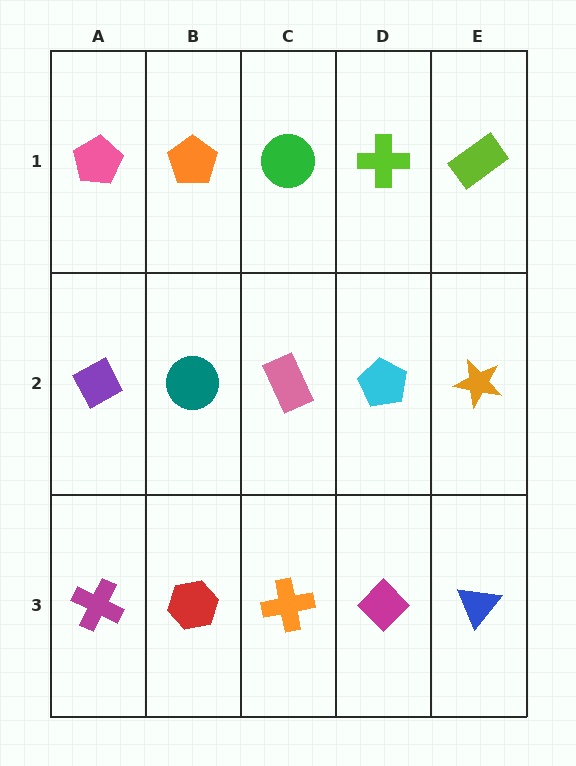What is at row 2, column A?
A purple diamond.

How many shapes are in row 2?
5 shapes.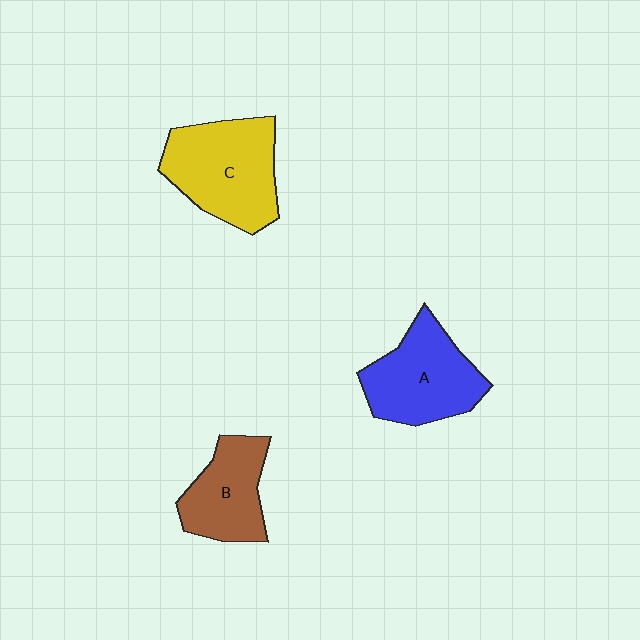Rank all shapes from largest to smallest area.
From largest to smallest: C (yellow), A (blue), B (brown).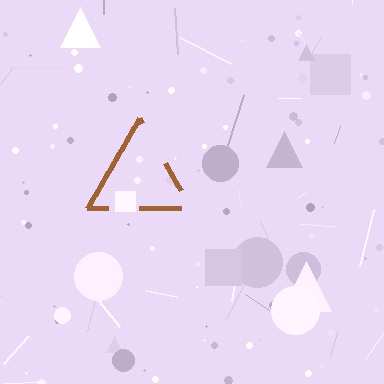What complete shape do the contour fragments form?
The contour fragments form a triangle.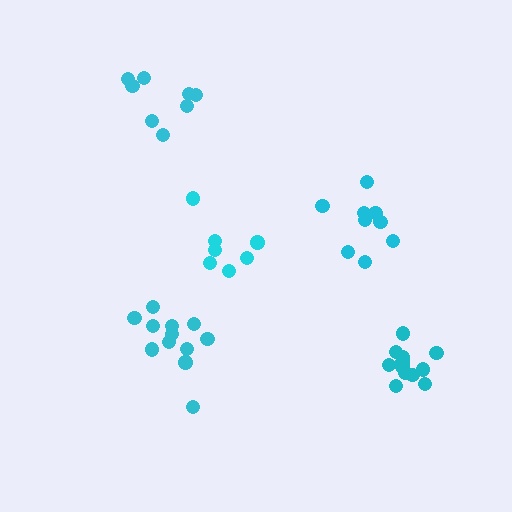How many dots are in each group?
Group 1: 10 dots, Group 2: 7 dots, Group 3: 12 dots, Group 4: 8 dots, Group 5: 12 dots (49 total).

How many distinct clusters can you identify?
There are 5 distinct clusters.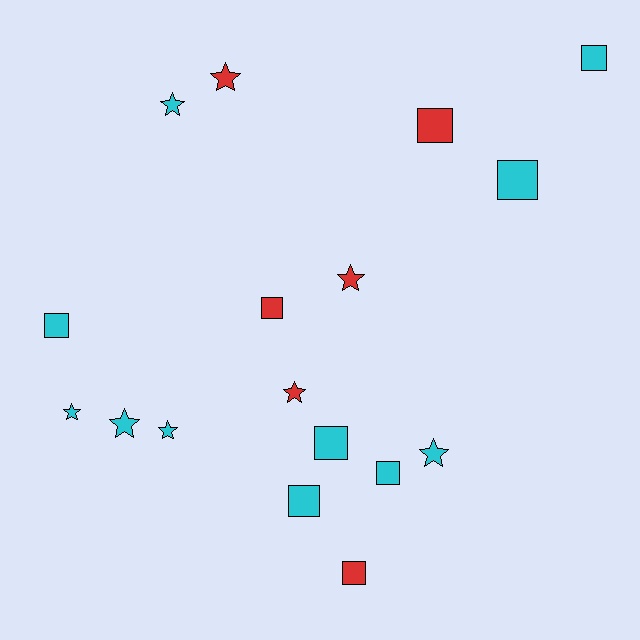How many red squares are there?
There are 3 red squares.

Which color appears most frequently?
Cyan, with 11 objects.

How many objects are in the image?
There are 17 objects.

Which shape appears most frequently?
Square, with 9 objects.